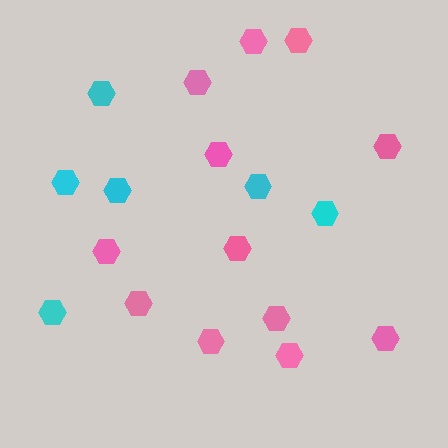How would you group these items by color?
There are 2 groups: one group of pink hexagons (12) and one group of cyan hexagons (6).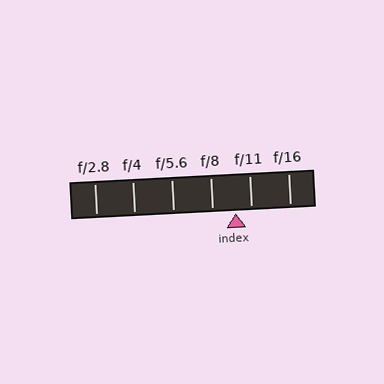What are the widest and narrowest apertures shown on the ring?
The widest aperture shown is f/2.8 and the narrowest is f/16.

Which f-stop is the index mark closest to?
The index mark is closest to f/11.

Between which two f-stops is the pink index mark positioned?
The index mark is between f/8 and f/11.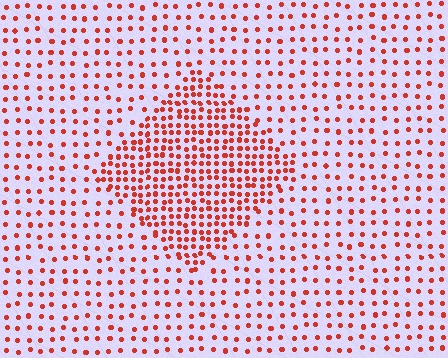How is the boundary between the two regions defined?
The boundary is defined by a change in element density (approximately 2.3x ratio). All elements are the same color, size, and shape.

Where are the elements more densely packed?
The elements are more densely packed inside the diamond boundary.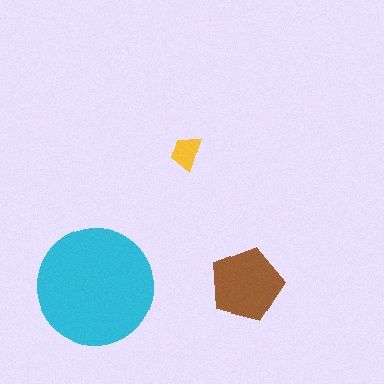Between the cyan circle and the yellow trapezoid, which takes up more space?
The cyan circle.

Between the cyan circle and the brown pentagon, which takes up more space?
The cyan circle.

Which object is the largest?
The cyan circle.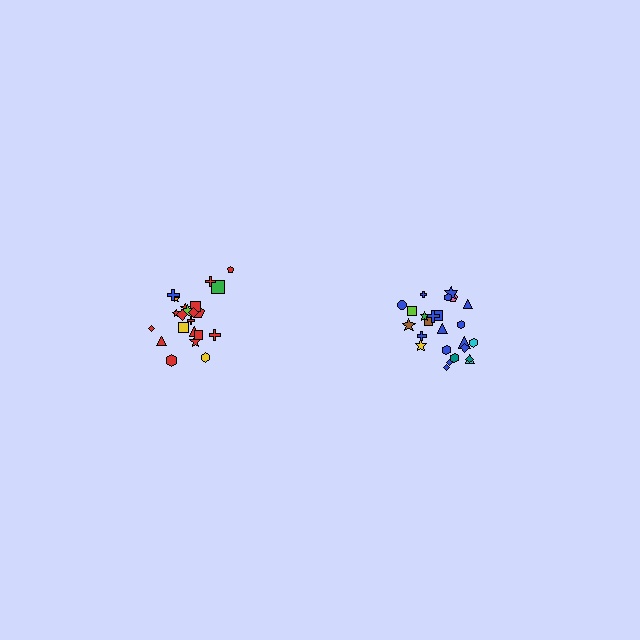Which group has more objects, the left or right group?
The right group.